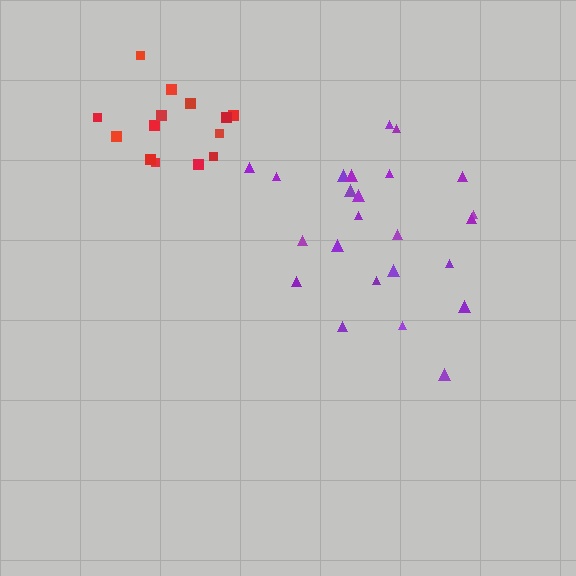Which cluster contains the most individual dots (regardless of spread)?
Purple (24).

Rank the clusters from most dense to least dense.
red, purple.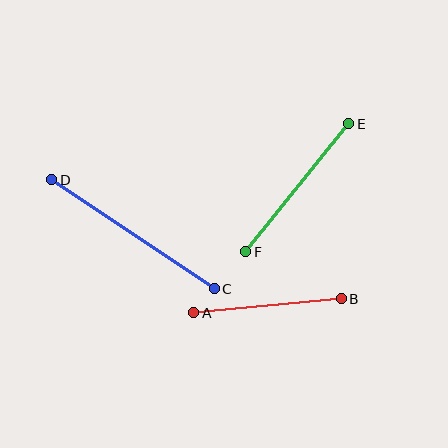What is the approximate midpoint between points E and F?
The midpoint is at approximately (297, 188) pixels.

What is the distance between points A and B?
The distance is approximately 148 pixels.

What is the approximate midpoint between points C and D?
The midpoint is at approximately (133, 234) pixels.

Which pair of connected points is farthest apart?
Points C and D are farthest apart.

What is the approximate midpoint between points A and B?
The midpoint is at approximately (268, 306) pixels.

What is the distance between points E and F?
The distance is approximately 165 pixels.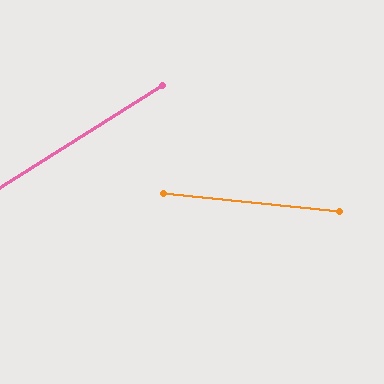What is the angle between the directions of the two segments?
Approximately 38 degrees.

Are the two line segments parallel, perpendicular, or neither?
Neither parallel nor perpendicular — they differ by about 38°.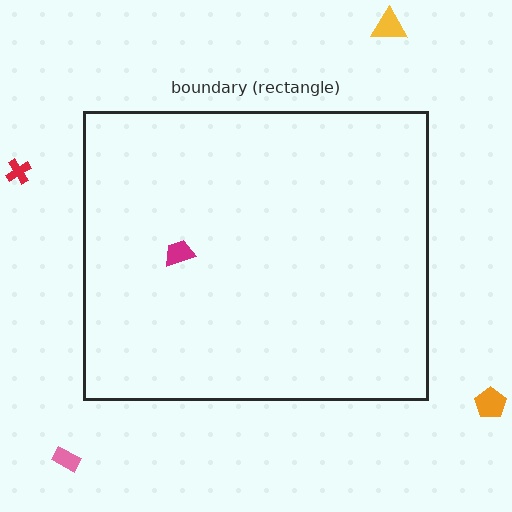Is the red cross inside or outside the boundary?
Outside.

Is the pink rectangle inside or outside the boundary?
Outside.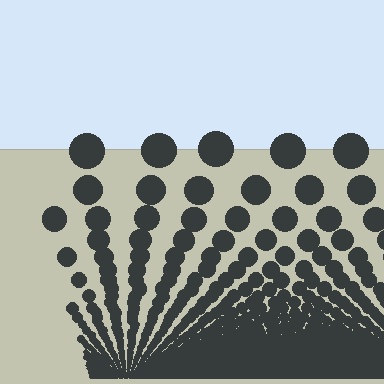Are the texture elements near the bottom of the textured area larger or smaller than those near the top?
Smaller. The gradient is inverted — elements near the bottom are smaller and denser.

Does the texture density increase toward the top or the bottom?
Density increases toward the bottom.